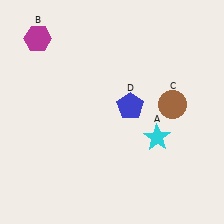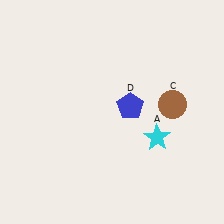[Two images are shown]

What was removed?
The magenta hexagon (B) was removed in Image 2.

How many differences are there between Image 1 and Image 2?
There is 1 difference between the two images.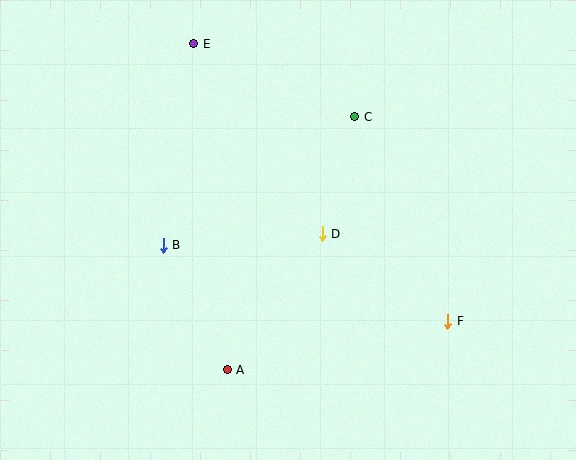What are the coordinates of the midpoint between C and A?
The midpoint between C and A is at (291, 243).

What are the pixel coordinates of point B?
Point B is at (163, 245).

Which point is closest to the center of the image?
Point D at (322, 234) is closest to the center.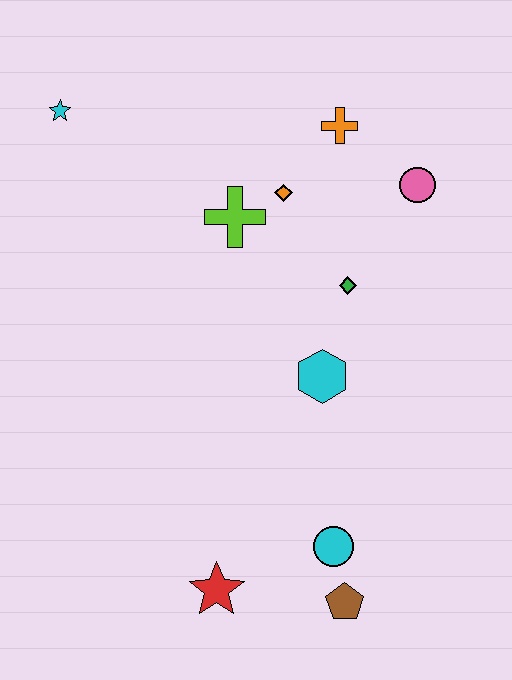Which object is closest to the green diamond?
The cyan hexagon is closest to the green diamond.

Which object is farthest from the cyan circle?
The cyan star is farthest from the cyan circle.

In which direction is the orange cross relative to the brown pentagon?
The orange cross is above the brown pentagon.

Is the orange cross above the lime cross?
Yes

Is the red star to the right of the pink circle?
No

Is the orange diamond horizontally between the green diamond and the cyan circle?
No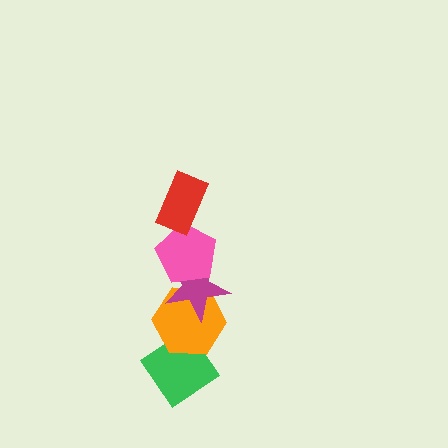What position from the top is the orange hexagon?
The orange hexagon is 4th from the top.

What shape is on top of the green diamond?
The orange hexagon is on top of the green diamond.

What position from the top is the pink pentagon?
The pink pentagon is 2nd from the top.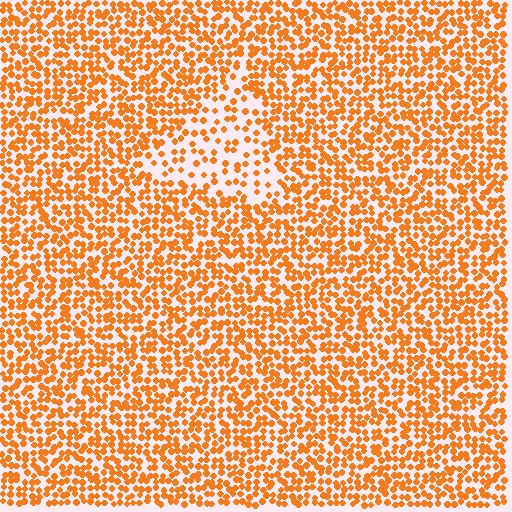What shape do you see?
I see a triangle.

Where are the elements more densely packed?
The elements are more densely packed outside the triangle boundary.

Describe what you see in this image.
The image contains small orange elements arranged at two different densities. A triangle-shaped region is visible where the elements are less densely packed than the surrounding area.